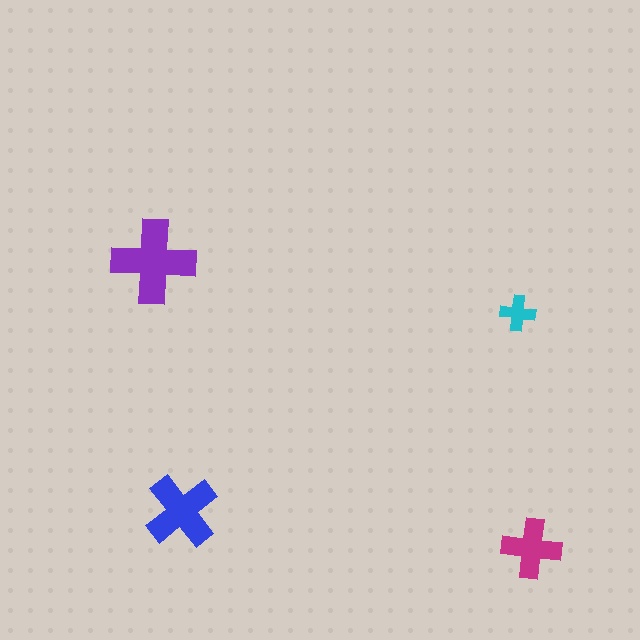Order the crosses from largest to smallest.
the purple one, the blue one, the magenta one, the cyan one.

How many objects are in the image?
There are 4 objects in the image.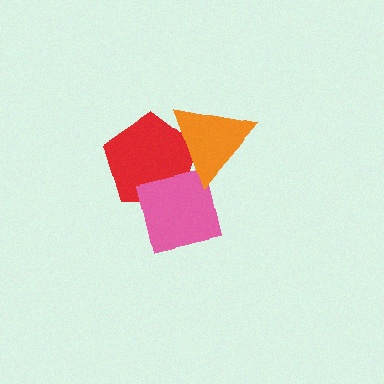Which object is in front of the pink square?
The orange triangle is in front of the pink square.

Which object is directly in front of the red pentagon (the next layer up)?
The pink square is directly in front of the red pentagon.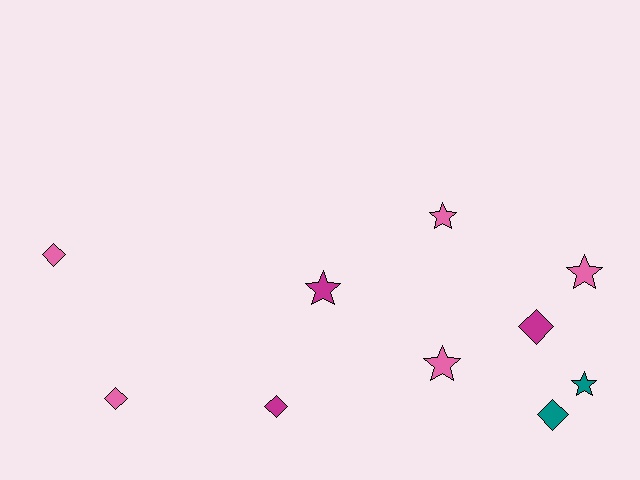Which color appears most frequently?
Pink, with 5 objects.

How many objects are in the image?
There are 10 objects.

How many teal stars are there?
There is 1 teal star.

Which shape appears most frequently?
Diamond, with 5 objects.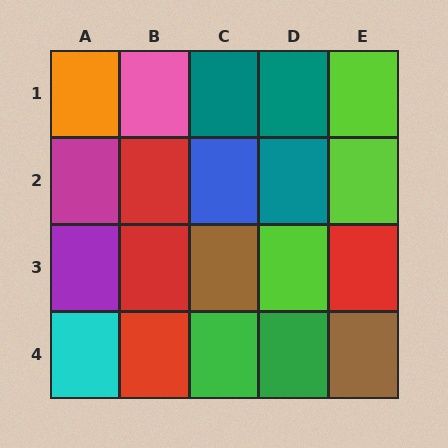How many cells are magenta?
1 cell is magenta.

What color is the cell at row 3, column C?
Brown.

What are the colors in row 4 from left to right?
Cyan, red, green, green, brown.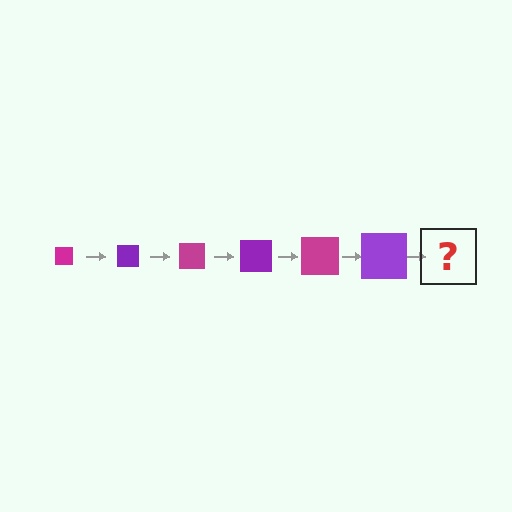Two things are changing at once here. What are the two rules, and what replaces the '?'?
The two rules are that the square grows larger each step and the color cycles through magenta and purple. The '?' should be a magenta square, larger than the previous one.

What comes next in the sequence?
The next element should be a magenta square, larger than the previous one.